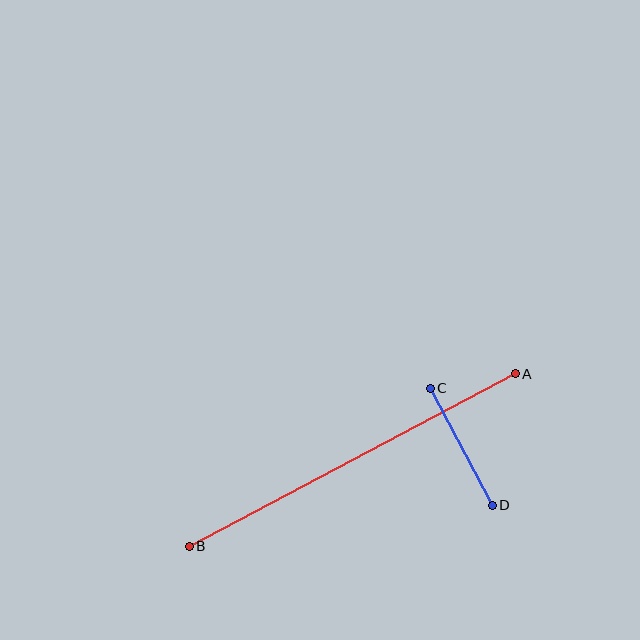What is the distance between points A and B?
The distance is approximately 369 pixels.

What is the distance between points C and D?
The distance is approximately 132 pixels.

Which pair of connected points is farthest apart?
Points A and B are farthest apart.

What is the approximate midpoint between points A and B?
The midpoint is at approximately (352, 460) pixels.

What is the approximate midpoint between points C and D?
The midpoint is at approximately (461, 447) pixels.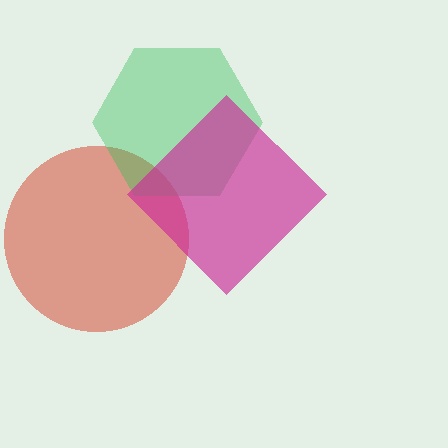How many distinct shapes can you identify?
There are 3 distinct shapes: a red circle, a green hexagon, a magenta diamond.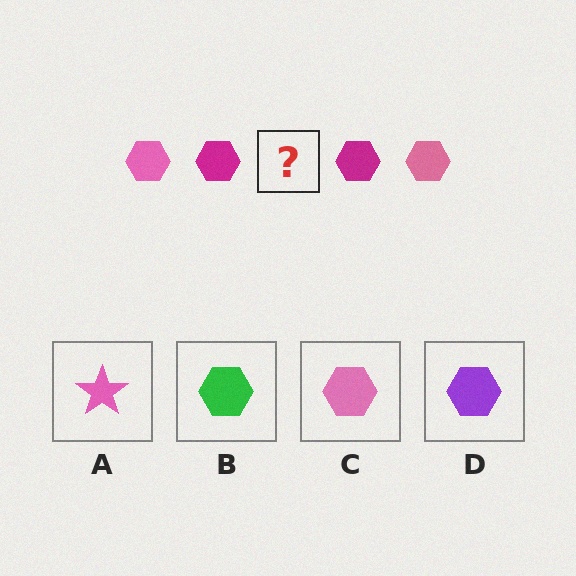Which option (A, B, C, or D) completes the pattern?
C.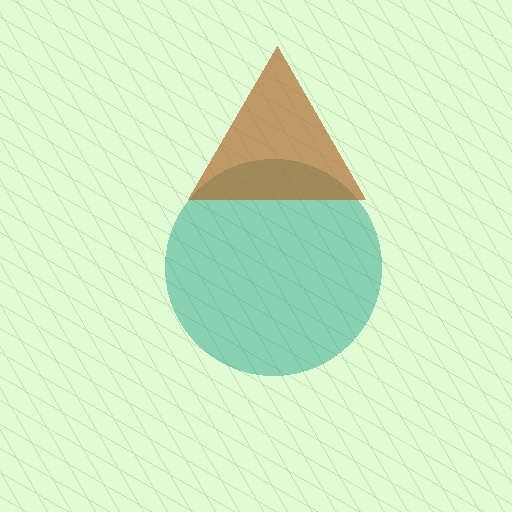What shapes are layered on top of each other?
The layered shapes are: a teal circle, a brown triangle.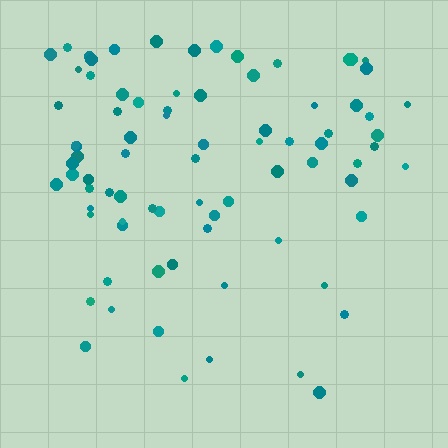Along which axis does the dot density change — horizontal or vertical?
Vertical.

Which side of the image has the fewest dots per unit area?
The bottom.